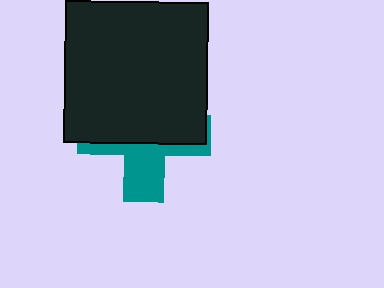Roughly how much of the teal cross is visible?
A small part of it is visible (roughly 37%).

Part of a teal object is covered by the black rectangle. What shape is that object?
It is a cross.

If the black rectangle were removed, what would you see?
You would see the complete teal cross.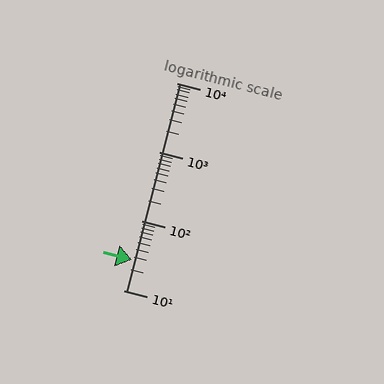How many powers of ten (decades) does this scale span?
The scale spans 3 decades, from 10 to 10000.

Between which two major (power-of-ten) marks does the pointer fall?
The pointer is between 10 and 100.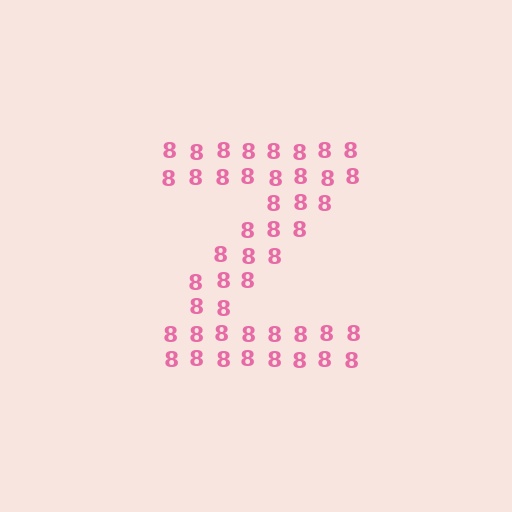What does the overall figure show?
The overall figure shows the letter Z.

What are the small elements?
The small elements are digit 8's.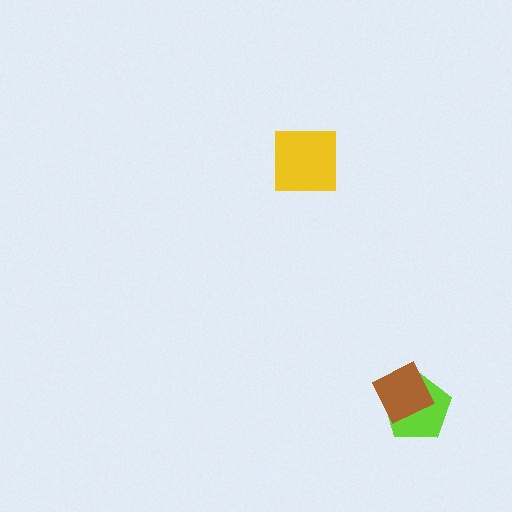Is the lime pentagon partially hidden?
Yes, it is partially covered by another shape.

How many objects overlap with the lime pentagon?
1 object overlaps with the lime pentagon.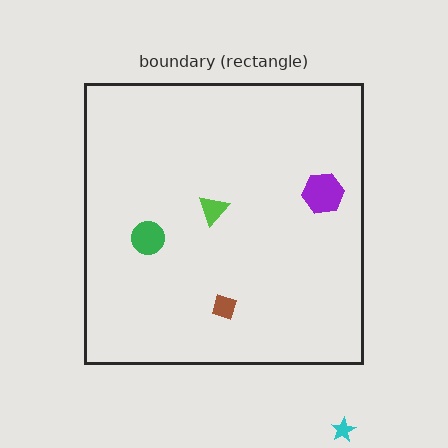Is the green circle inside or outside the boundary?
Inside.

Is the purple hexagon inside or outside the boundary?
Inside.